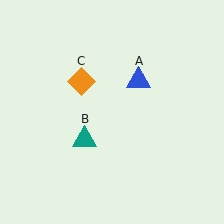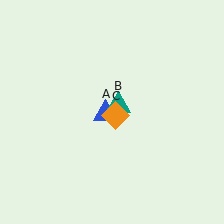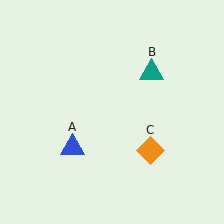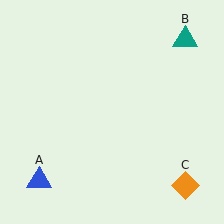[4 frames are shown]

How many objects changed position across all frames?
3 objects changed position: blue triangle (object A), teal triangle (object B), orange diamond (object C).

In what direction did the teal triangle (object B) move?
The teal triangle (object B) moved up and to the right.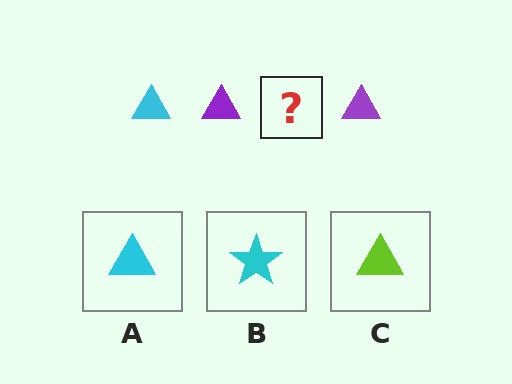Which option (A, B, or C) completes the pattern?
A.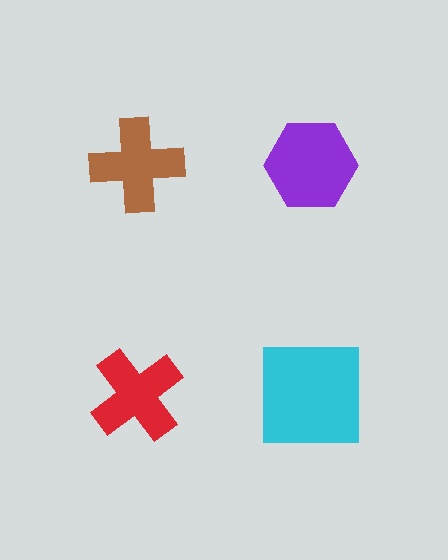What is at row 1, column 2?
A purple hexagon.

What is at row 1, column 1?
A brown cross.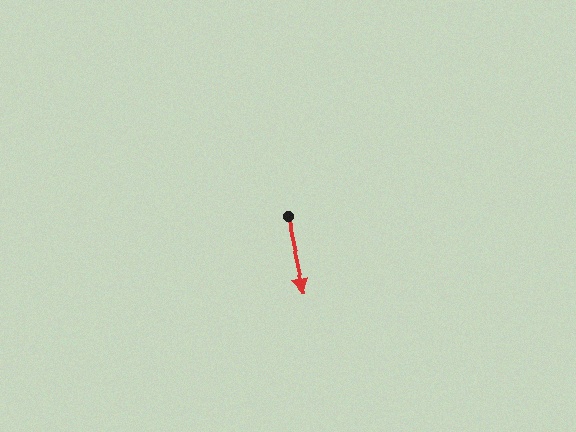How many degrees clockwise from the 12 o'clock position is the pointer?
Approximately 167 degrees.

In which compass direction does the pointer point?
South.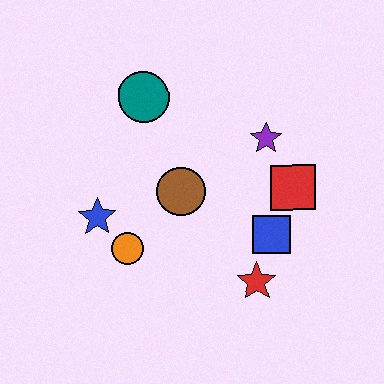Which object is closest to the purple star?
The red square is closest to the purple star.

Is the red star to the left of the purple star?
Yes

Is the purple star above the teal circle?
No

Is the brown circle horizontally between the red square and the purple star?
No